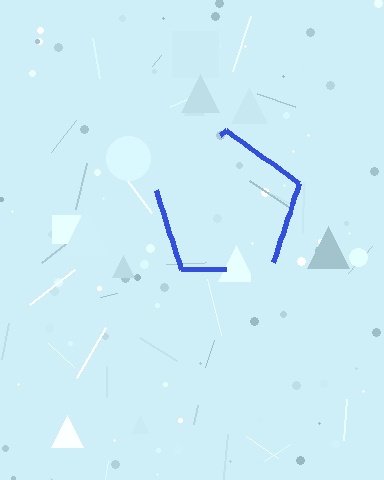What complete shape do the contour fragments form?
The contour fragments form a pentagon.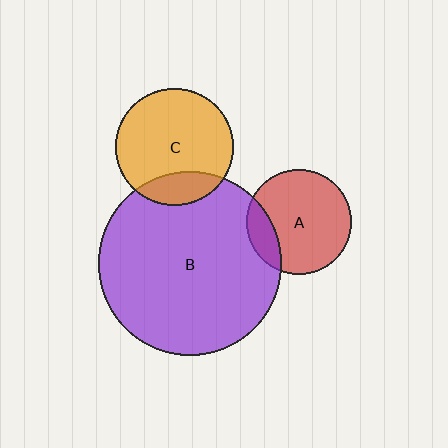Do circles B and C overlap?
Yes.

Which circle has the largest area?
Circle B (purple).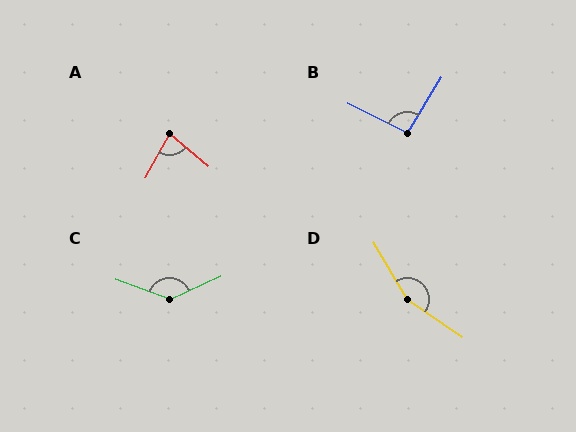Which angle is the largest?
D, at approximately 156 degrees.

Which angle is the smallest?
A, at approximately 78 degrees.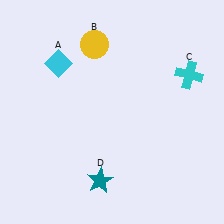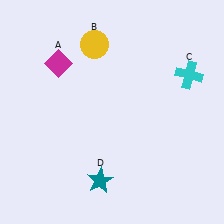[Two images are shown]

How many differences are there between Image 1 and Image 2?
There is 1 difference between the two images.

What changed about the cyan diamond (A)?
In Image 1, A is cyan. In Image 2, it changed to magenta.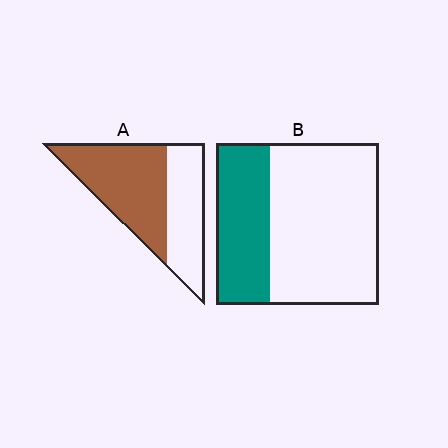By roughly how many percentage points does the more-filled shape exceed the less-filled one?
By roughly 25 percentage points (A over B).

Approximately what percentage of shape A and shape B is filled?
A is approximately 60% and B is approximately 35%.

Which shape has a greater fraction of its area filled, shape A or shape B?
Shape A.